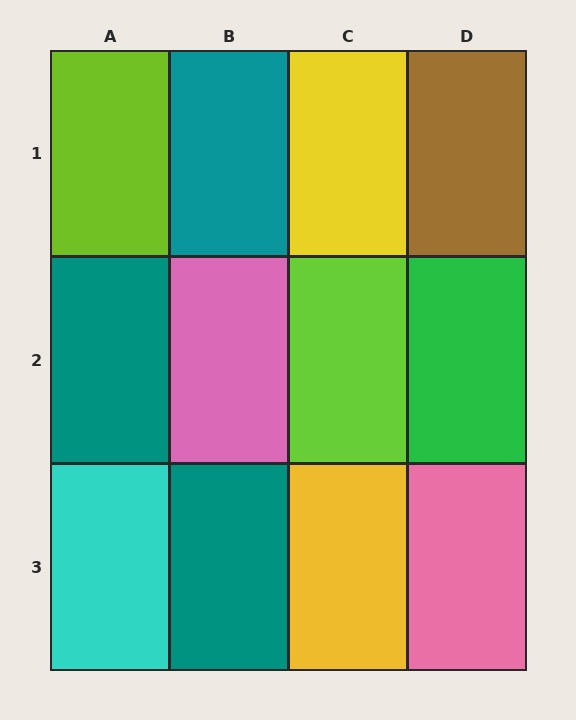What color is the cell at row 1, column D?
Brown.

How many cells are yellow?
2 cells are yellow.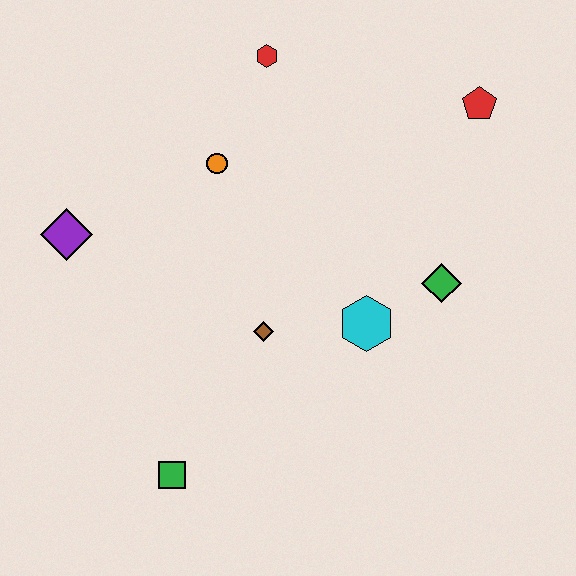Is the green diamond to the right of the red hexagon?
Yes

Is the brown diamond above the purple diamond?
No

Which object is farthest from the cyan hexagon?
The purple diamond is farthest from the cyan hexagon.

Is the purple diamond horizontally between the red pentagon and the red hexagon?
No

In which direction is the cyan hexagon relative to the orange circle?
The cyan hexagon is below the orange circle.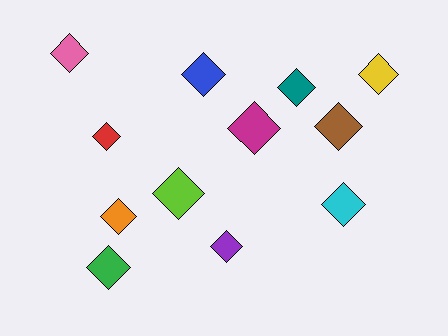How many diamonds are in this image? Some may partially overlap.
There are 12 diamonds.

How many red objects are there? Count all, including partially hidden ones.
There is 1 red object.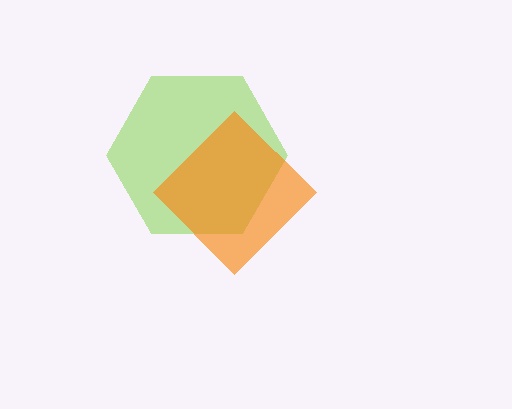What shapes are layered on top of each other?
The layered shapes are: a lime hexagon, an orange diamond.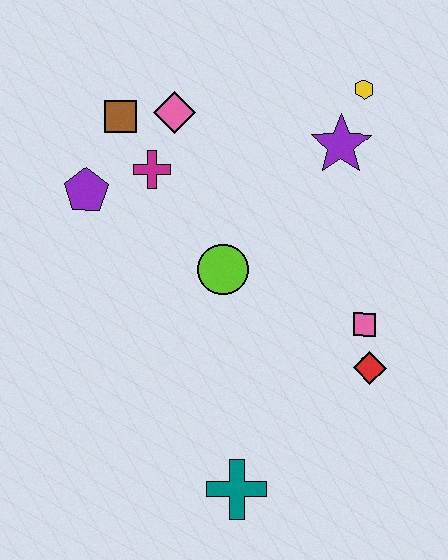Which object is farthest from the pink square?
The brown square is farthest from the pink square.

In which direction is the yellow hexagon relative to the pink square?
The yellow hexagon is above the pink square.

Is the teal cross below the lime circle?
Yes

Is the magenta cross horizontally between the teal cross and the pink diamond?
No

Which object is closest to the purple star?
The yellow hexagon is closest to the purple star.